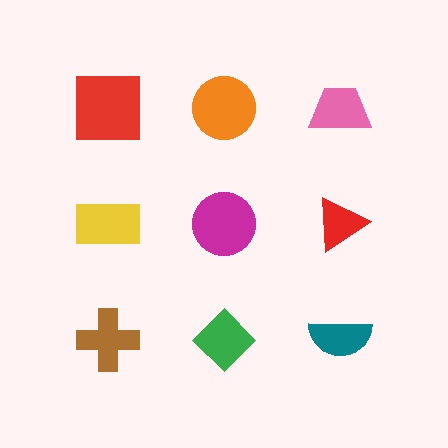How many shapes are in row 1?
3 shapes.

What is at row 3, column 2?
A green diamond.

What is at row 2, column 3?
A red triangle.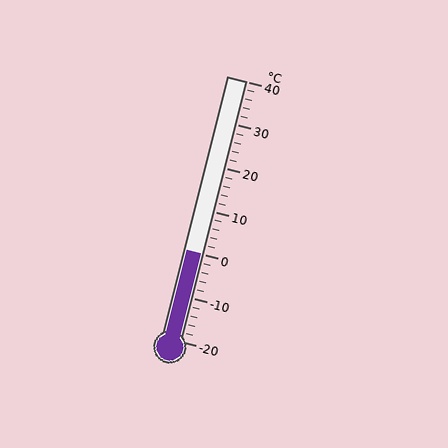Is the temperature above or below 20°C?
The temperature is below 20°C.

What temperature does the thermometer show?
The thermometer shows approximately 0°C.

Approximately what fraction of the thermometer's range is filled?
The thermometer is filled to approximately 35% of its range.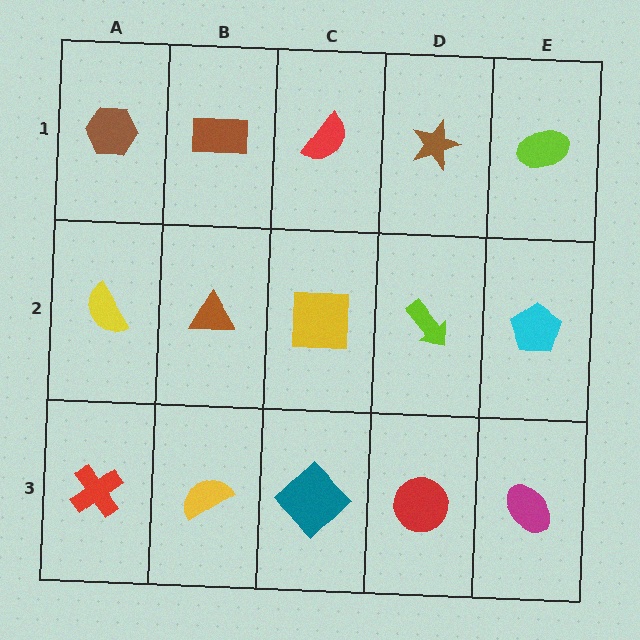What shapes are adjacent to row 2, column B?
A brown rectangle (row 1, column B), a yellow semicircle (row 3, column B), a yellow semicircle (row 2, column A), a yellow square (row 2, column C).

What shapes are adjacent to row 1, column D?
A lime arrow (row 2, column D), a red semicircle (row 1, column C), a lime ellipse (row 1, column E).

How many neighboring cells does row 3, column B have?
3.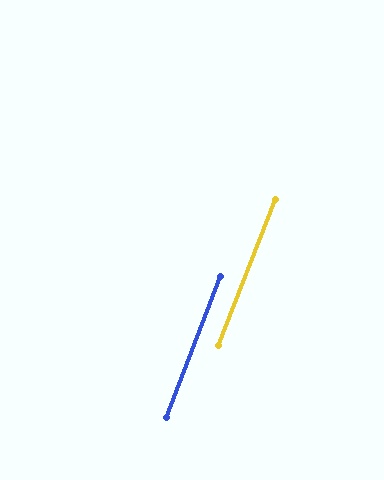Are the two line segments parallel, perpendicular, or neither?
Parallel — their directions differ by only 0.5°.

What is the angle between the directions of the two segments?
Approximately 0 degrees.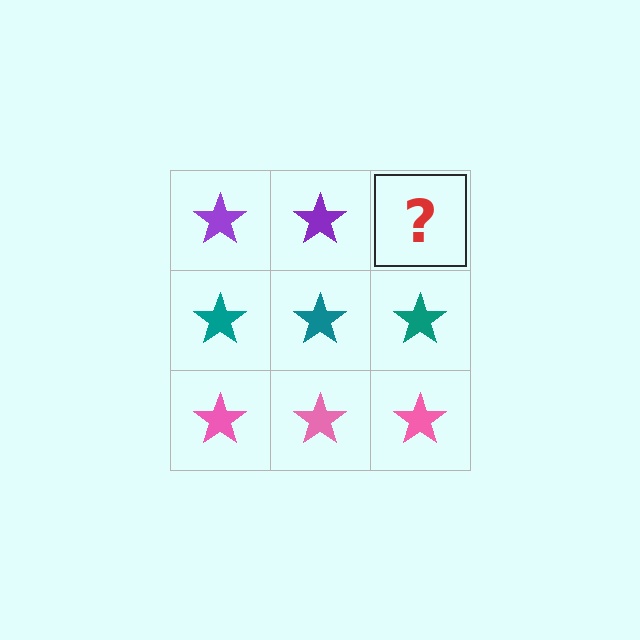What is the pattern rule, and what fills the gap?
The rule is that each row has a consistent color. The gap should be filled with a purple star.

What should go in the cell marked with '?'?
The missing cell should contain a purple star.